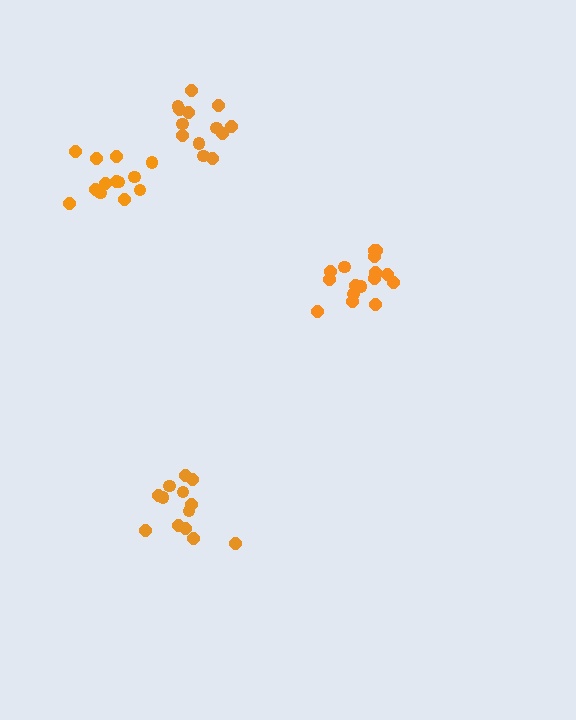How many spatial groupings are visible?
There are 4 spatial groupings.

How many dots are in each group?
Group 1: 16 dots, Group 2: 13 dots, Group 3: 13 dots, Group 4: 13 dots (55 total).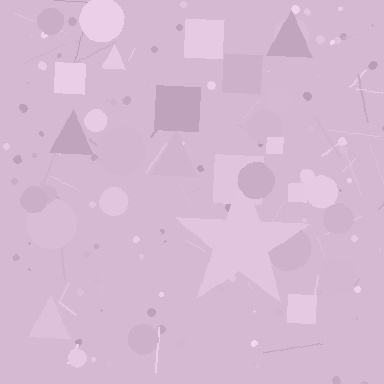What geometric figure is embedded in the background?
A star is embedded in the background.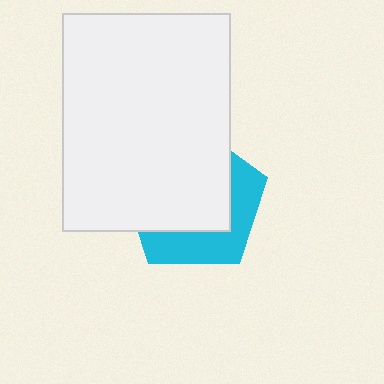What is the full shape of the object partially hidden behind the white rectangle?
The partially hidden object is a cyan pentagon.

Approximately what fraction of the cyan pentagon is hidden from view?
Roughly 63% of the cyan pentagon is hidden behind the white rectangle.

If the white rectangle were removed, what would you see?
You would see the complete cyan pentagon.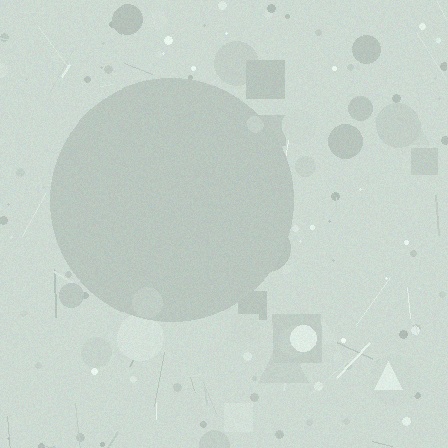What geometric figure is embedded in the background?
A circle is embedded in the background.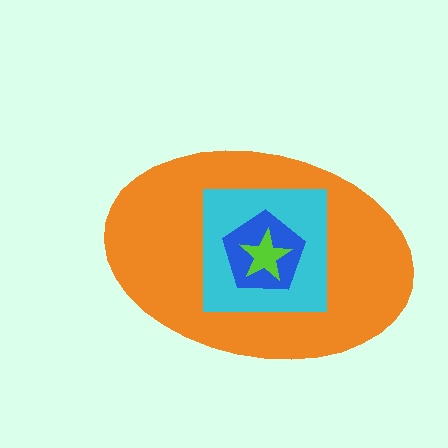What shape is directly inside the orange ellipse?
The cyan square.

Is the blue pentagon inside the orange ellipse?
Yes.